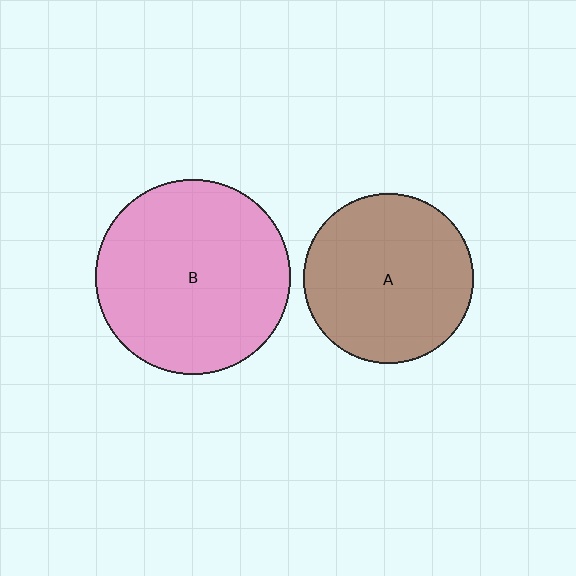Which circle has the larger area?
Circle B (pink).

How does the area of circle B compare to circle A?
Approximately 1.3 times.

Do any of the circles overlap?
No, none of the circles overlap.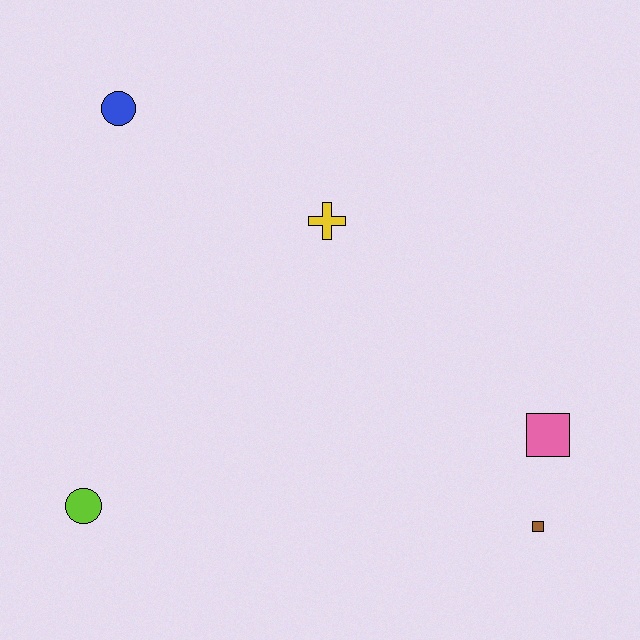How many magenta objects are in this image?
There are no magenta objects.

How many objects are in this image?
There are 5 objects.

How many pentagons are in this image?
There are no pentagons.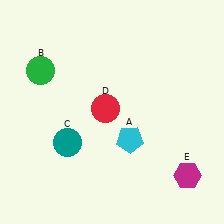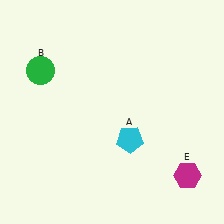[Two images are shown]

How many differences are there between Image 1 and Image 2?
There are 2 differences between the two images.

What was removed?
The teal circle (C), the red circle (D) were removed in Image 2.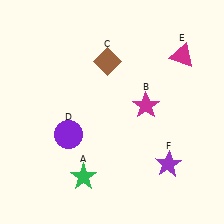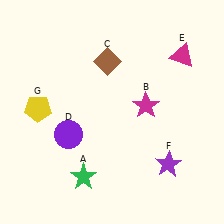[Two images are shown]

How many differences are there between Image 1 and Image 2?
There is 1 difference between the two images.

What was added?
A yellow pentagon (G) was added in Image 2.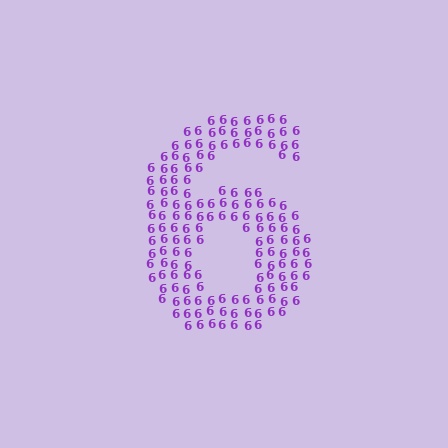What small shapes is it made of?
It is made of small digit 6's.